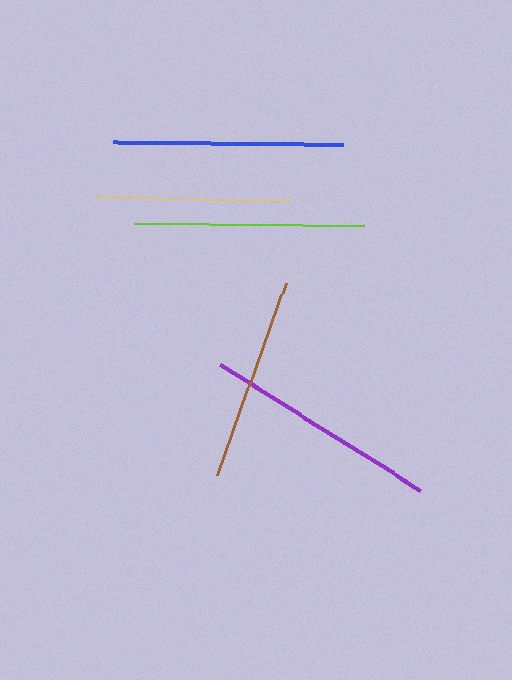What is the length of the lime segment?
The lime segment is approximately 231 pixels long.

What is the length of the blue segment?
The blue segment is approximately 231 pixels long.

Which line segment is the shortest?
The yellow line is the shortest at approximately 195 pixels.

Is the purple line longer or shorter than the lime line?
The purple line is longer than the lime line.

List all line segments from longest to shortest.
From longest to shortest: purple, blue, lime, brown, yellow.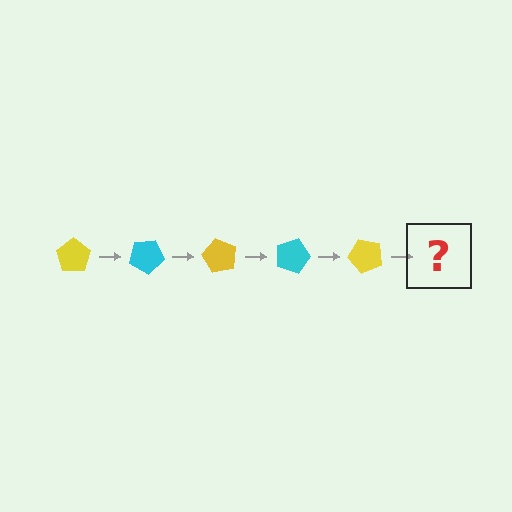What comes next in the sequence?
The next element should be a cyan pentagon, rotated 150 degrees from the start.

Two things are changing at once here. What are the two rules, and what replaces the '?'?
The two rules are that it rotates 30 degrees each step and the color cycles through yellow and cyan. The '?' should be a cyan pentagon, rotated 150 degrees from the start.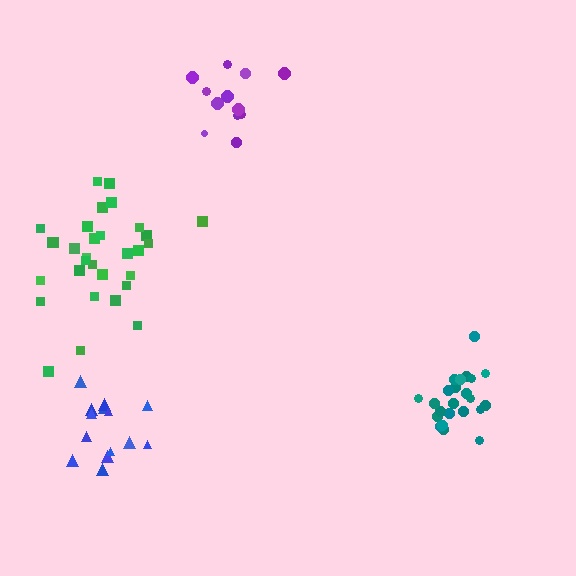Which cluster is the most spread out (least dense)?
Green.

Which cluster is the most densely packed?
Teal.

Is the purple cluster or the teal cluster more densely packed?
Teal.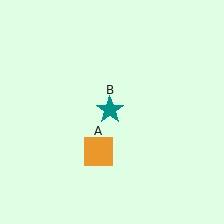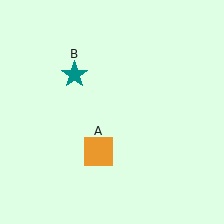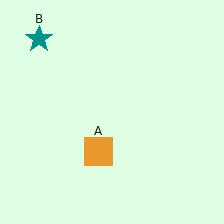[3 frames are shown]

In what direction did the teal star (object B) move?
The teal star (object B) moved up and to the left.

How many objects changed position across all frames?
1 object changed position: teal star (object B).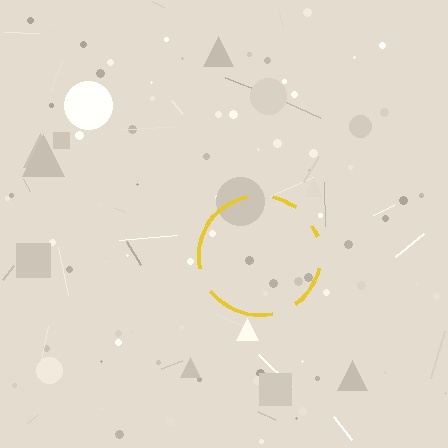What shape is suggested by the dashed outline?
The dashed outline suggests a circle.